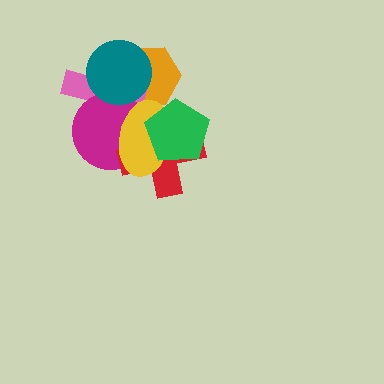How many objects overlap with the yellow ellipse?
5 objects overlap with the yellow ellipse.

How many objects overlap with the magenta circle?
4 objects overlap with the magenta circle.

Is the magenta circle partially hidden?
Yes, it is partially covered by another shape.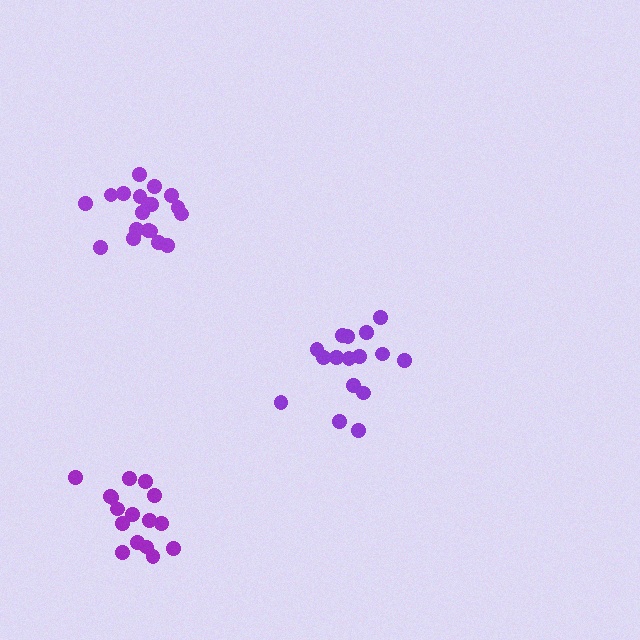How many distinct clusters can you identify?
There are 3 distinct clusters.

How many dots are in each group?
Group 1: 19 dots, Group 2: 16 dots, Group 3: 16 dots (51 total).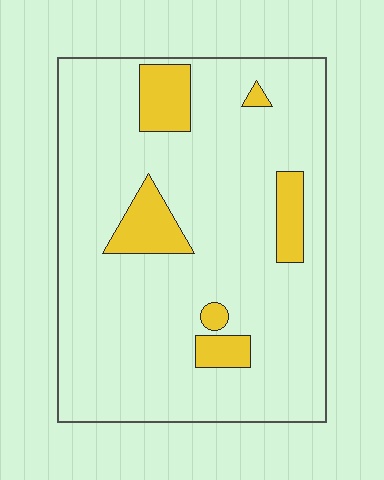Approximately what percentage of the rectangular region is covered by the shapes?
Approximately 15%.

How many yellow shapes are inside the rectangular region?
6.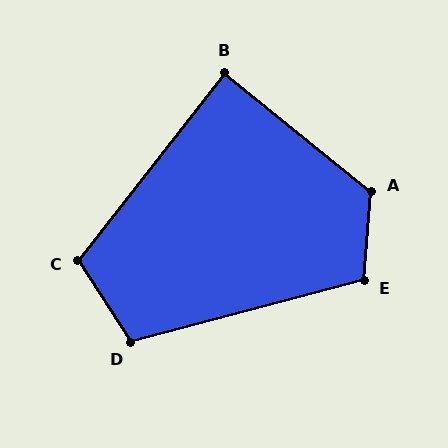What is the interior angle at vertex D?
Approximately 108 degrees (obtuse).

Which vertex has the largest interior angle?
A, at approximately 124 degrees.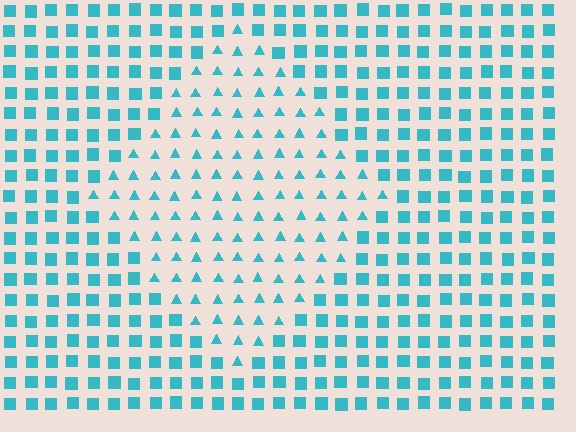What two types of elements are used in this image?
The image uses triangles inside the diamond region and squares outside it.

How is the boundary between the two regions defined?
The boundary is defined by a change in element shape: triangles inside vs. squares outside. All elements share the same color and spacing.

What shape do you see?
I see a diamond.